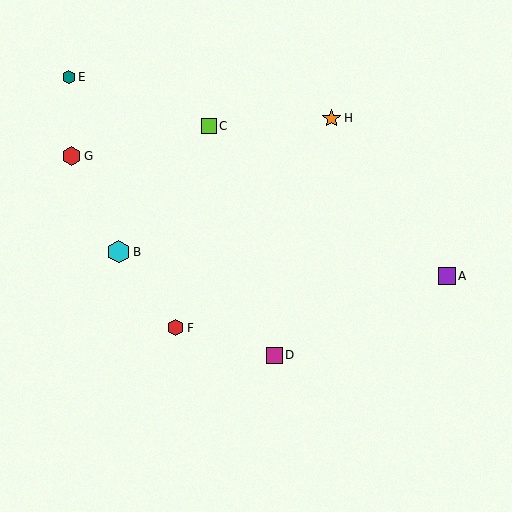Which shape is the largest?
The cyan hexagon (labeled B) is the largest.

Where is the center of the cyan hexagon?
The center of the cyan hexagon is at (119, 252).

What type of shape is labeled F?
Shape F is a red hexagon.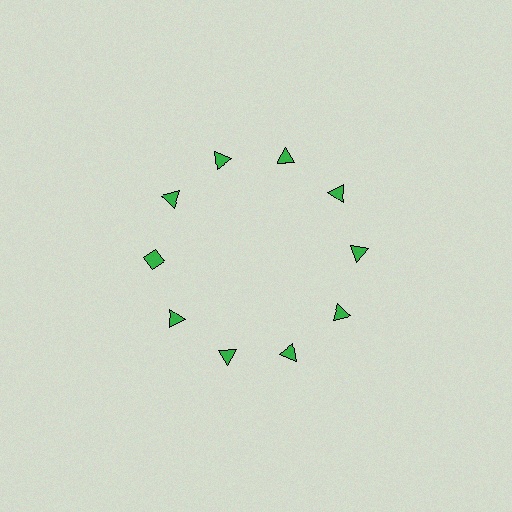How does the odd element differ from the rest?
It has a different shape: diamond instead of triangle.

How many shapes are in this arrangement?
There are 10 shapes arranged in a ring pattern.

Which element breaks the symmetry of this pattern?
The green diamond at roughly the 9 o'clock position breaks the symmetry. All other shapes are green triangles.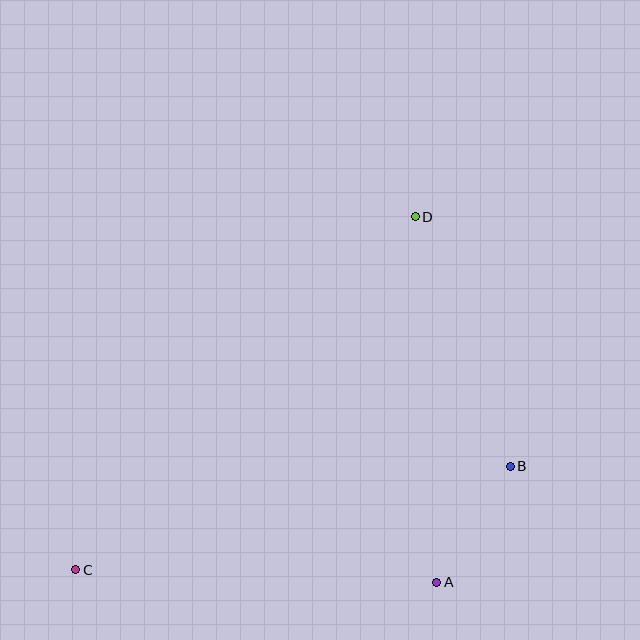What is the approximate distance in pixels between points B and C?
The distance between B and C is approximately 447 pixels.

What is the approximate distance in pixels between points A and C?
The distance between A and C is approximately 361 pixels.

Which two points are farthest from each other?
Points C and D are farthest from each other.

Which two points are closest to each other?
Points A and B are closest to each other.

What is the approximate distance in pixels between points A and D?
The distance between A and D is approximately 366 pixels.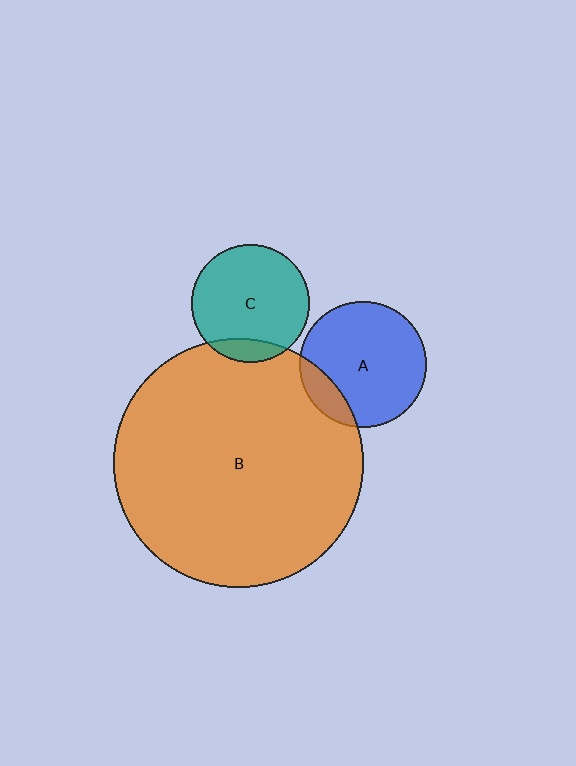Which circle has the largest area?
Circle B (orange).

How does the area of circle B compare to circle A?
Approximately 3.9 times.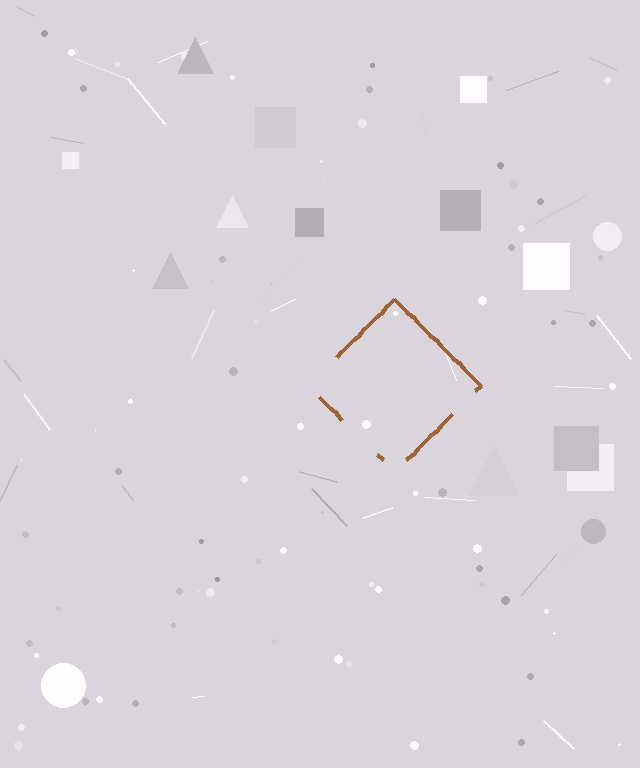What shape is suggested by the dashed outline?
The dashed outline suggests a diamond.